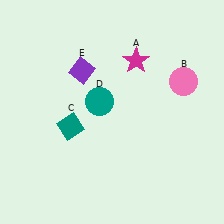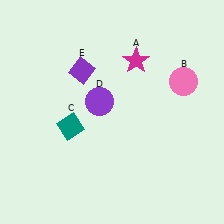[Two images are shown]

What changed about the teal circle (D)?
In Image 1, D is teal. In Image 2, it changed to purple.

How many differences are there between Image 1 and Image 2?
There is 1 difference between the two images.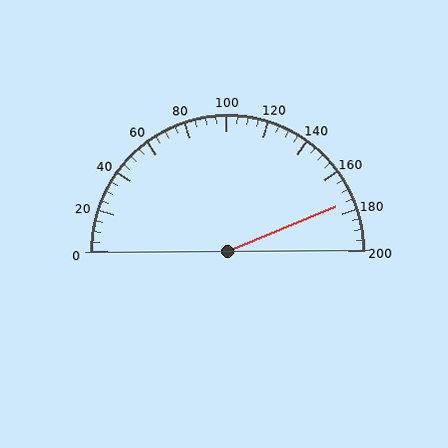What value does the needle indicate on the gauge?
The needle indicates approximately 175.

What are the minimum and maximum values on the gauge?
The gauge ranges from 0 to 200.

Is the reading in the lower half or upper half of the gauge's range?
The reading is in the upper half of the range (0 to 200).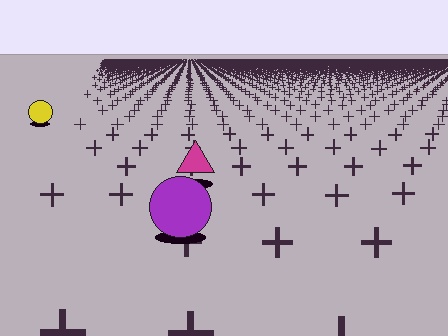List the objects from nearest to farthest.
From nearest to farthest: the purple circle, the magenta triangle, the yellow circle.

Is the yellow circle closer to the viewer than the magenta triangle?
No. The magenta triangle is closer — you can tell from the texture gradient: the ground texture is coarser near it.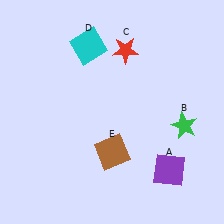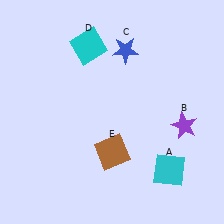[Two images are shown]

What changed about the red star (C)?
In Image 1, C is red. In Image 2, it changed to blue.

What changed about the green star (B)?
In Image 1, B is green. In Image 2, it changed to purple.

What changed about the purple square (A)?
In Image 1, A is purple. In Image 2, it changed to cyan.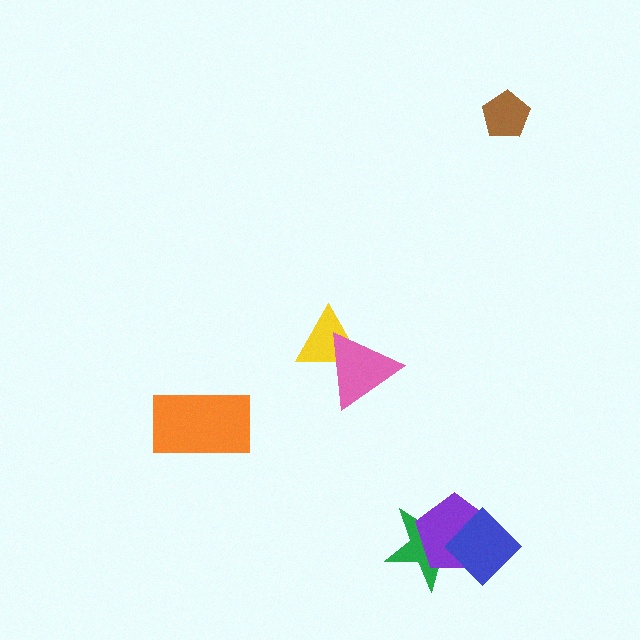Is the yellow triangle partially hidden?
Yes, it is partially covered by another shape.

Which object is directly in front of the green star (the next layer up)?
The purple pentagon is directly in front of the green star.